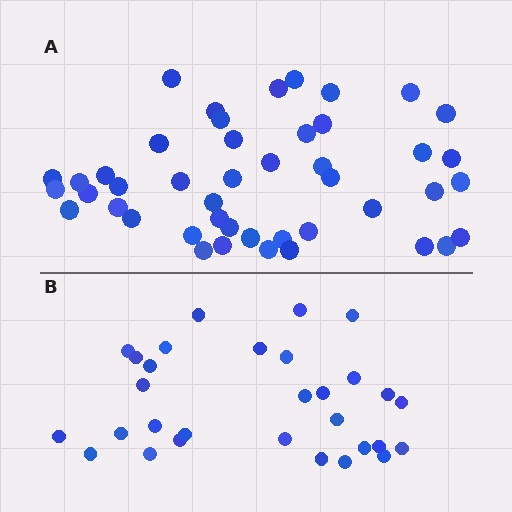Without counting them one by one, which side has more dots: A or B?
Region A (the top region) has more dots.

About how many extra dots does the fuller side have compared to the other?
Region A has approximately 15 more dots than region B.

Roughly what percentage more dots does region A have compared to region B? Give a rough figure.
About 50% more.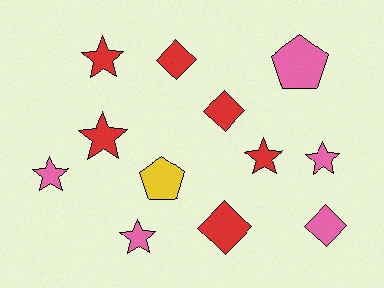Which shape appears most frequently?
Star, with 6 objects.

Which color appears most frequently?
Red, with 6 objects.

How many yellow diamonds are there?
There are no yellow diamonds.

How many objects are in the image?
There are 12 objects.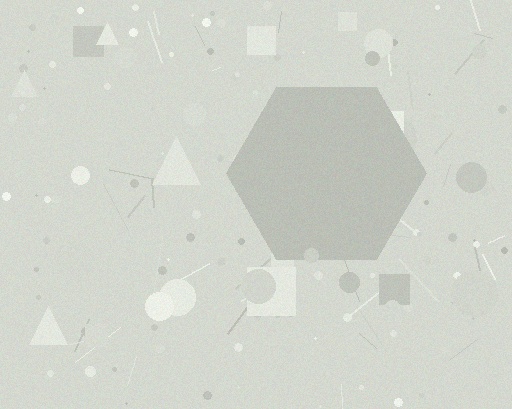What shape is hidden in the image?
A hexagon is hidden in the image.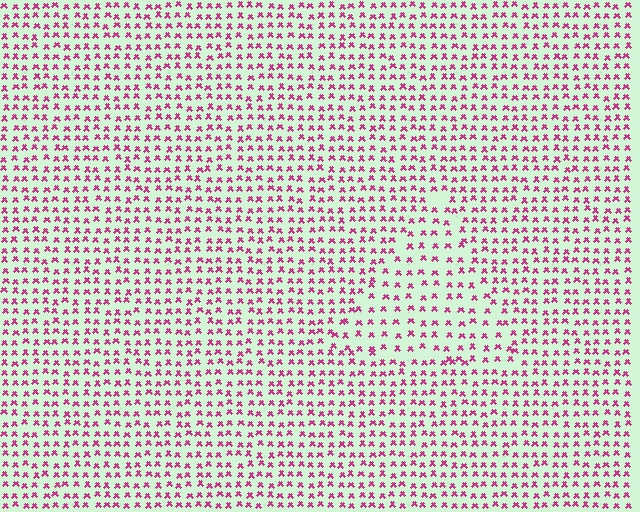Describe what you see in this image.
The image contains small magenta elements arranged at two different densities. A triangle-shaped region is visible where the elements are less densely packed than the surrounding area.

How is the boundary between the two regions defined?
The boundary is defined by a change in element density (approximately 1.5x ratio). All elements are the same color, size, and shape.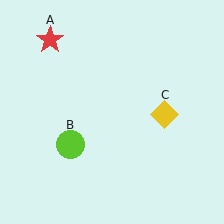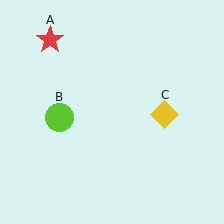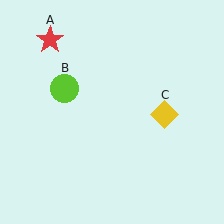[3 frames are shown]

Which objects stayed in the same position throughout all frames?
Red star (object A) and yellow diamond (object C) remained stationary.